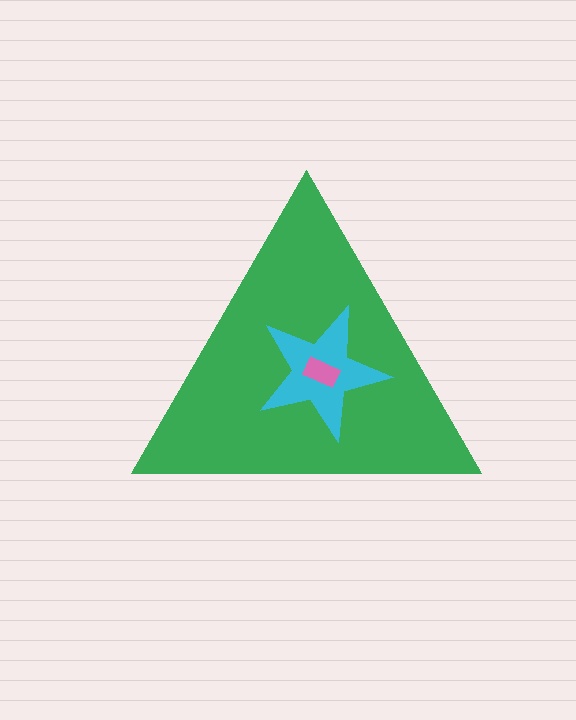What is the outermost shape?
The green triangle.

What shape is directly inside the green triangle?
The cyan star.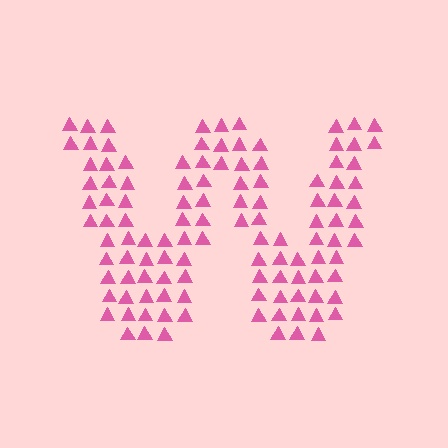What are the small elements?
The small elements are triangles.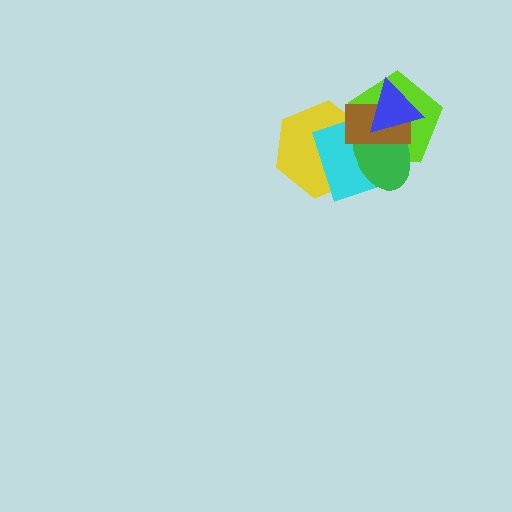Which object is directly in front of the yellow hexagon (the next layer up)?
The cyan square is directly in front of the yellow hexagon.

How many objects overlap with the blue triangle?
4 objects overlap with the blue triangle.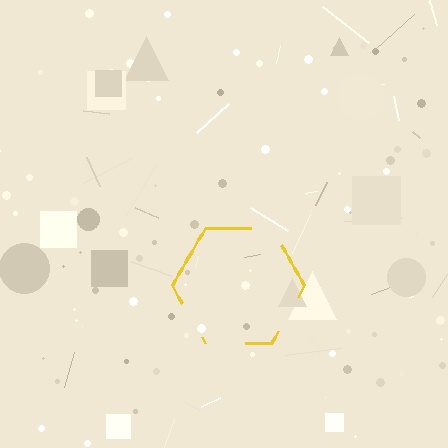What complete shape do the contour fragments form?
The contour fragments form a hexagon.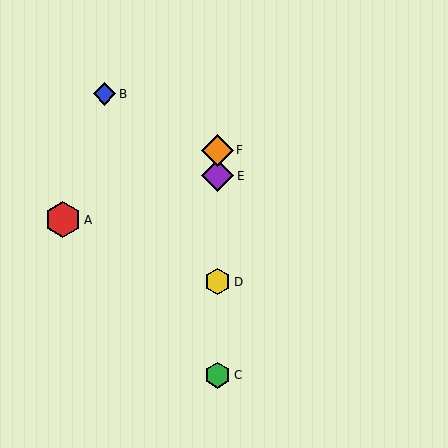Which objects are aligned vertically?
Objects C, D, E, F are aligned vertically.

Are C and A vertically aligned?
No, C is at x≈218 and A is at x≈63.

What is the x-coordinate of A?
Object A is at x≈63.